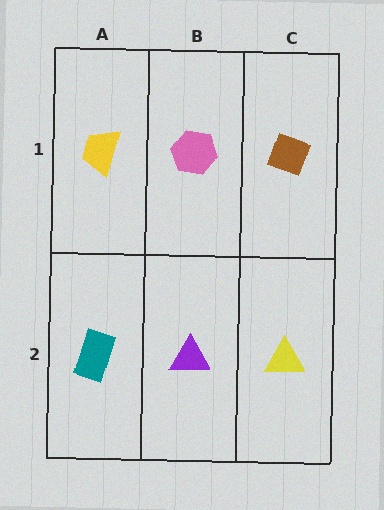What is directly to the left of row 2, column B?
A teal rectangle.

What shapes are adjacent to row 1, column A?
A teal rectangle (row 2, column A), a pink hexagon (row 1, column B).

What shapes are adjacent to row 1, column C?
A yellow triangle (row 2, column C), a pink hexagon (row 1, column B).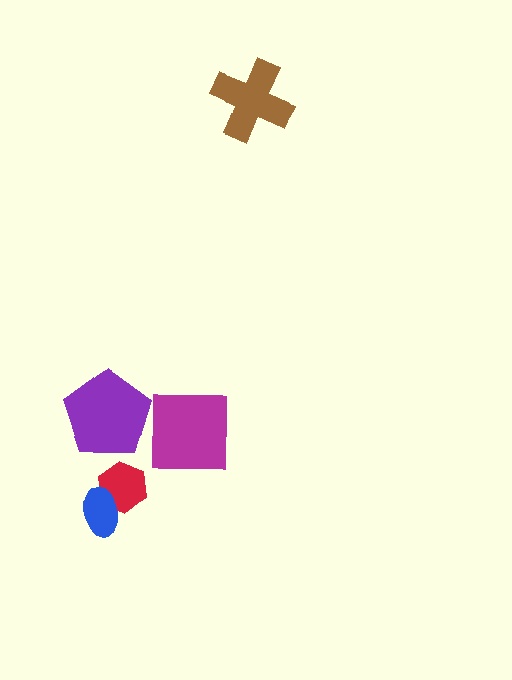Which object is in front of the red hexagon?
The blue ellipse is in front of the red hexagon.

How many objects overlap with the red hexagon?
1 object overlaps with the red hexagon.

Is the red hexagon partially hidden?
Yes, it is partially covered by another shape.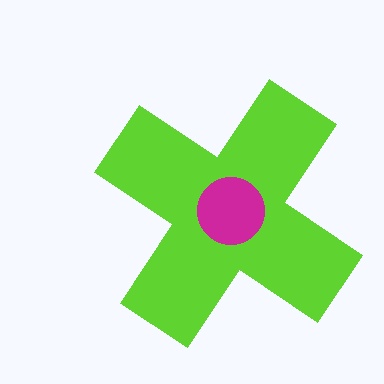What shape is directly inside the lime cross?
The magenta circle.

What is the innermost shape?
The magenta circle.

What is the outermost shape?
The lime cross.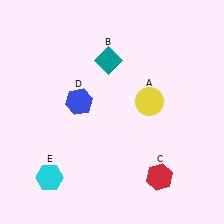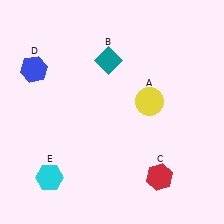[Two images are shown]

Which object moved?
The blue hexagon (D) moved left.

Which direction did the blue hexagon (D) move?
The blue hexagon (D) moved left.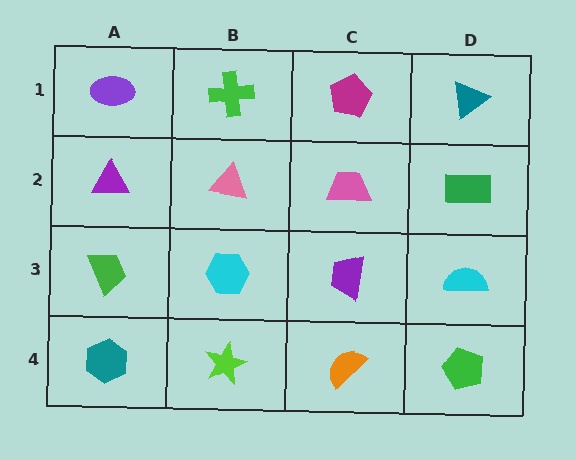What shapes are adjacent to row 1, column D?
A green rectangle (row 2, column D), a magenta pentagon (row 1, column C).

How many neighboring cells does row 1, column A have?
2.